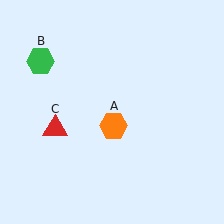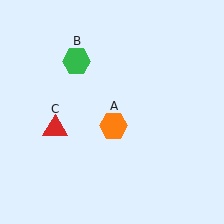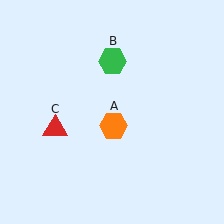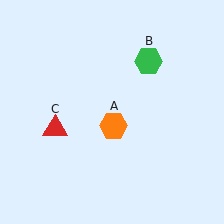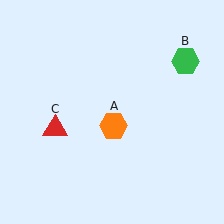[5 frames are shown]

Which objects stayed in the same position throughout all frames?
Orange hexagon (object A) and red triangle (object C) remained stationary.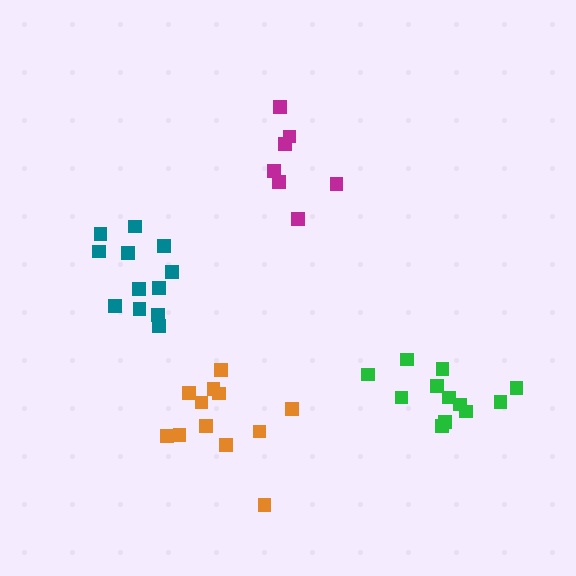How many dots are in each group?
Group 1: 7 dots, Group 2: 12 dots, Group 3: 12 dots, Group 4: 12 dots (43 total).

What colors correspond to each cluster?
The clusters are colored: magenta, teal, orange, green.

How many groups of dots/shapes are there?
There are 4 groups.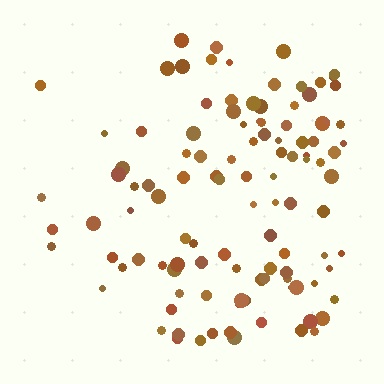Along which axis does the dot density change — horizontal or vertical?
Horizontal.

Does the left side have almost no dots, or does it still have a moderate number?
Still a moderate number, just noticeably fewer than the right.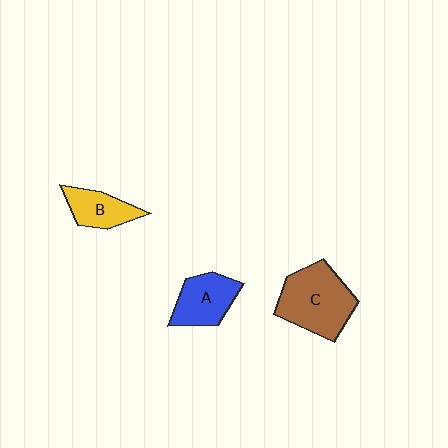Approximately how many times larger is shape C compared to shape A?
Approximately 1.6 times.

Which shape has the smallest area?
Shape B (yellow).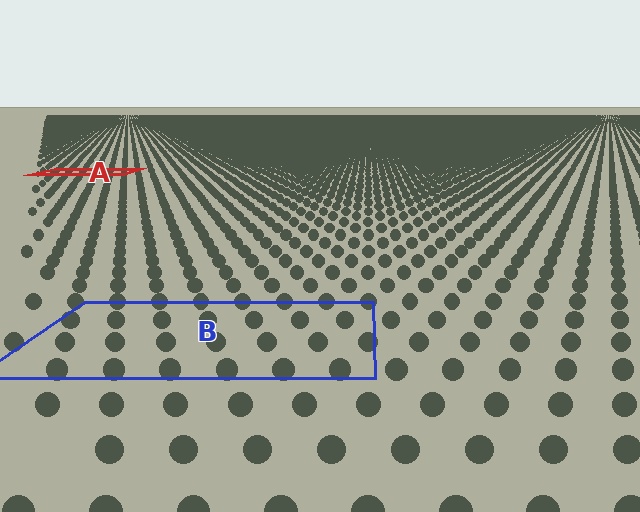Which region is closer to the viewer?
Region B is closer. The texture elements there are larger and more spread out.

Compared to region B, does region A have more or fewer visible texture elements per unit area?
Region A has more texture elements per unit area — they are packed more densely because it is farther away.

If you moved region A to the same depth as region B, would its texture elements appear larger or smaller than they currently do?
They would appear larger. At a closer depth, the same texture elements are projected at a bigger on-screen size.